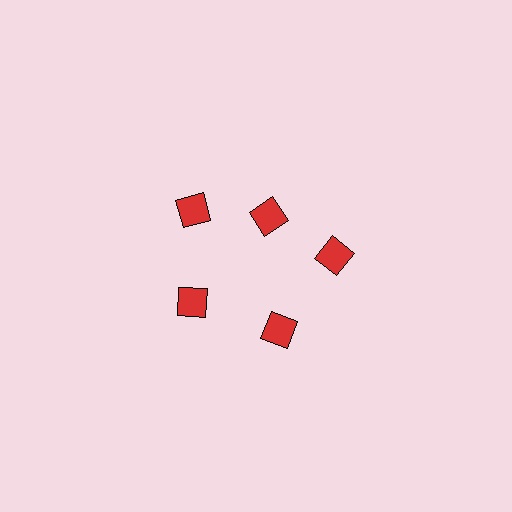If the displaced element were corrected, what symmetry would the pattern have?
It would have 5-fold rotational symmetry — the pattern would map onto itself every 72 degrees.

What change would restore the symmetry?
The symmetry would be restored by moving it outward, back onto the ring so that all 5 diamonds sit at equal angles and equal distance from the center.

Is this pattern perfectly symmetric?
No. The 5 red diamonds are arranged in a ring, but one element near the 1 o'clock position is pulled inward toward the center, breaking the 5-fold rotational symmetry.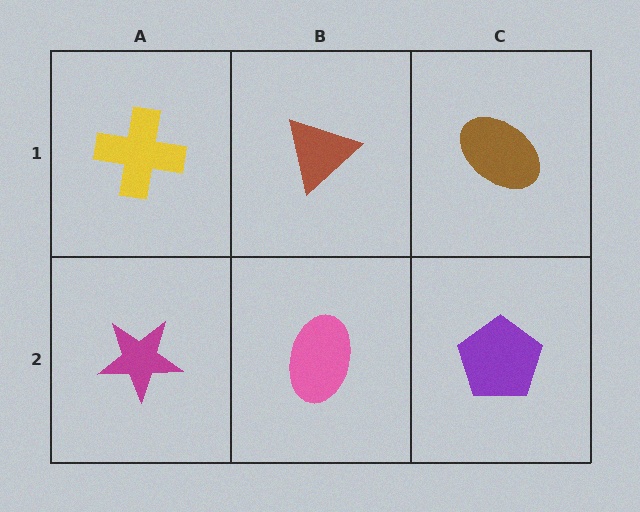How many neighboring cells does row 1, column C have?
2.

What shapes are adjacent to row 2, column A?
A yellow cross (row 1, column A), a pink ellipse (row 2, column B).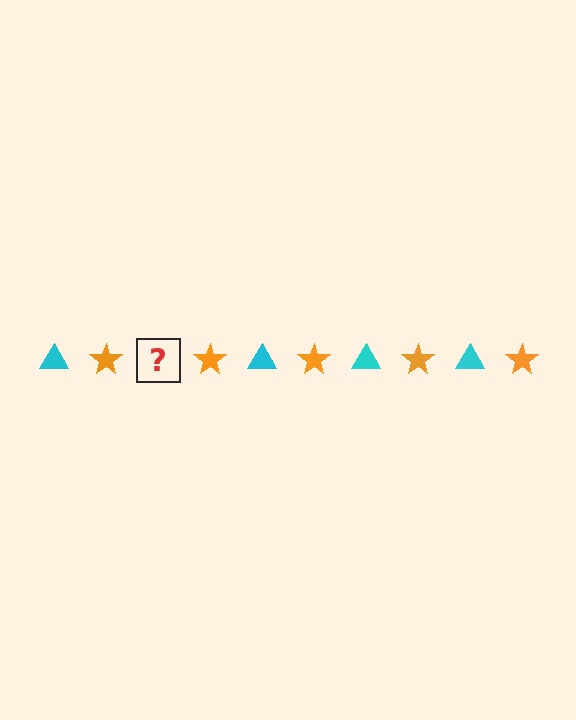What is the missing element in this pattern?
The missing element is a cyan triangle.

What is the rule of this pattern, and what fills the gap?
The rule is that the pattern alternates between cyan triangle and orange star. The gap should be filled with a cyan triangle.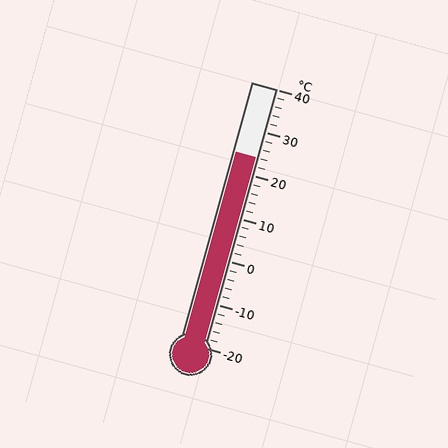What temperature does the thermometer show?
The thermometer shows approximately 24°C.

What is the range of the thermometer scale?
The thermometer scale ranges from -20°C to 40°C.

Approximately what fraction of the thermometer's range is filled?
The thermometer is filled to approximately 75% of its range.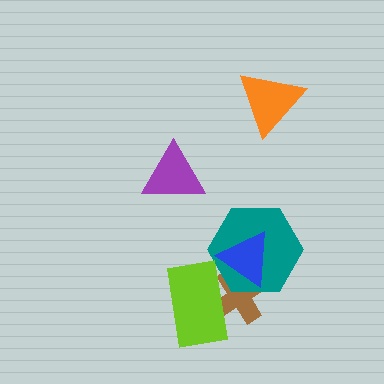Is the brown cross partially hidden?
Yes, it is partially covered by another shape.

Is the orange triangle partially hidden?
No, no other shape covers it.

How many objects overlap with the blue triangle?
2 objects overlap with the blue triangle.